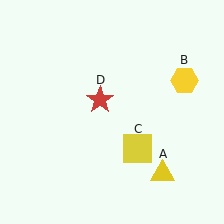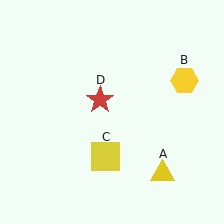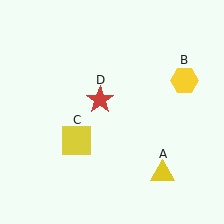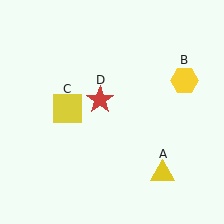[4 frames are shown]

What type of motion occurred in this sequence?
The yellow square (object C) rotated clockwise around the center of the scene.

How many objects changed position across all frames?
1 object changed position: yellow square (object C).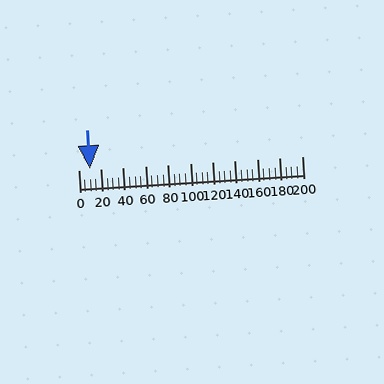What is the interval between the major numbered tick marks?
The major tick marks are spaced 20 units apart.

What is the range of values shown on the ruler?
The ruler shows values from 0 to 200.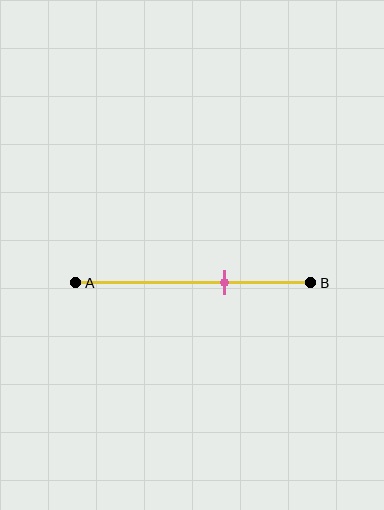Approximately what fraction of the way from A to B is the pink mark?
The pink mark is approximately 65% of the way from A to B.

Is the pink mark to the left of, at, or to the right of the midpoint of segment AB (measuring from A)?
The pink mark is to the right of the midpoint of segment AB.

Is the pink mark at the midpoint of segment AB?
No, the mark is at about 65% from A, not at the 50% midpoint.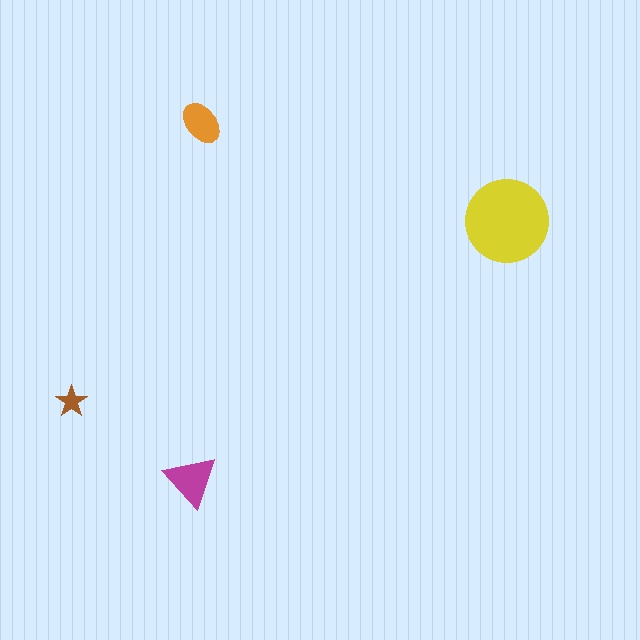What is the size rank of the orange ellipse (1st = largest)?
3rd.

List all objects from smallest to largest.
The brown star, the orange ellipse, the magenta triangle, the yellow circle.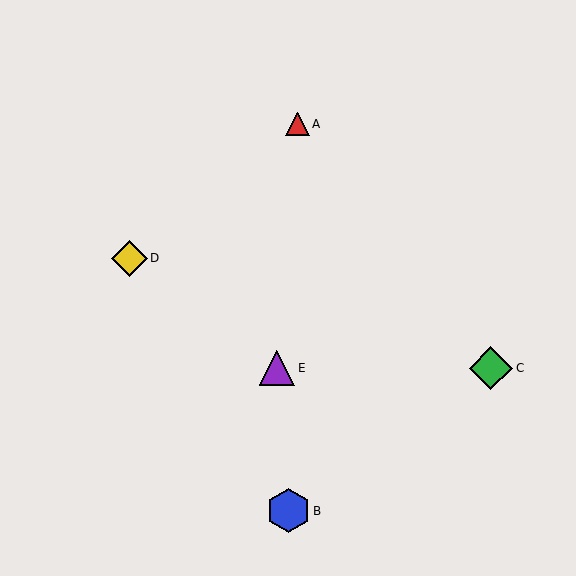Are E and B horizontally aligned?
No, E is at y≈368 and B is at y≈511.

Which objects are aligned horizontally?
Objects C, E are aligned horizontally.